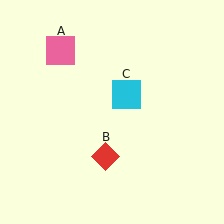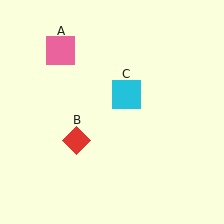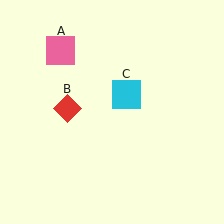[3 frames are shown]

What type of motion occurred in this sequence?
The red diamond (object B) rotated clockwise around the center of the scene.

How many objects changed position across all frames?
1 object changed position: red diamond (object B).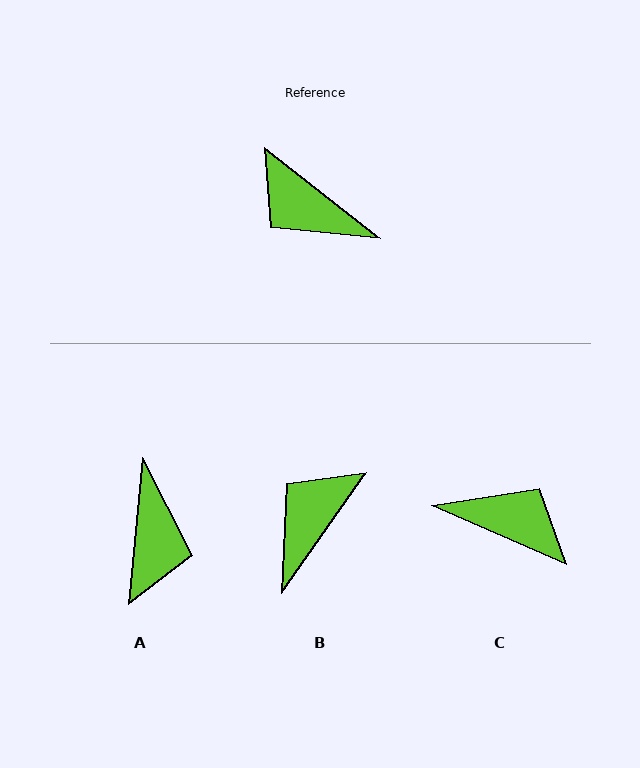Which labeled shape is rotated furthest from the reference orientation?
C, about 165 degrees away.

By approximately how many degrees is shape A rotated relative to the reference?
Approximately 123 degrees counter-clockwise.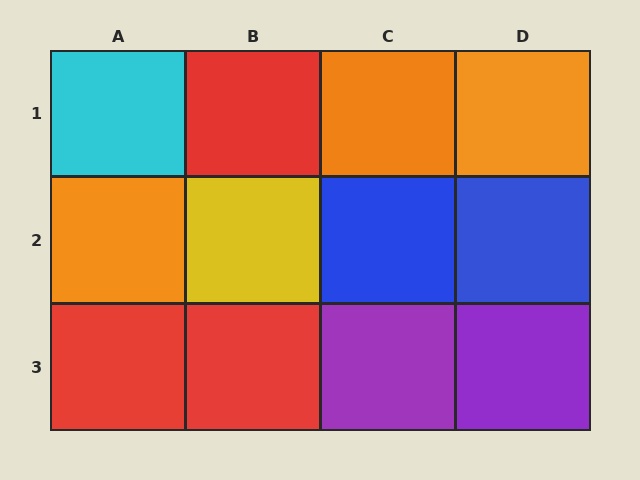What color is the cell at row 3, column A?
Red.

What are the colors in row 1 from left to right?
Cyan, red, orange, orange.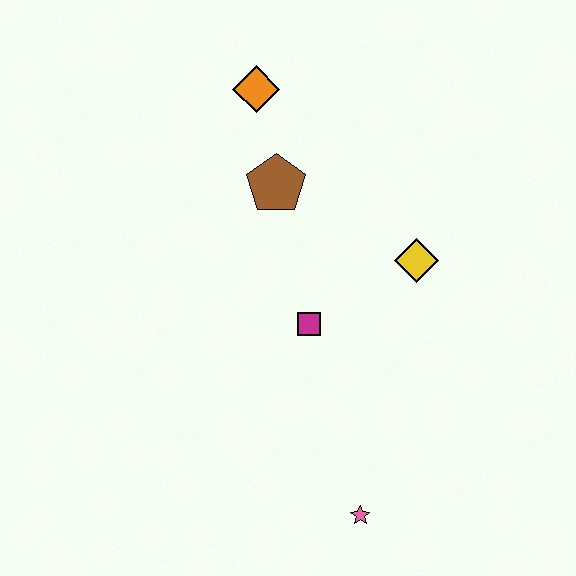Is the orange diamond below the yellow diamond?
No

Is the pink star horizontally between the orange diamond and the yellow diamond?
Yes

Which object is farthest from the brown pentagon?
The pink star is farthest from the brown pentagon.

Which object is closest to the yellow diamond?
The magenta square is closest to the yellow diamond.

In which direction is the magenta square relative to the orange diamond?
The magenta square is below the orange diamond.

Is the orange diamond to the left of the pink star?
Yes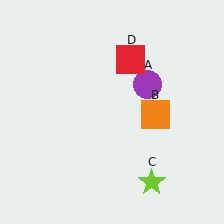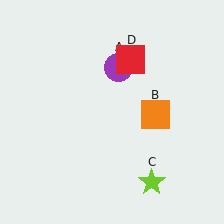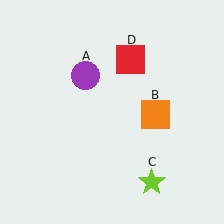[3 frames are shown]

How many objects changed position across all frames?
1 object changed position: purple circle (object A).